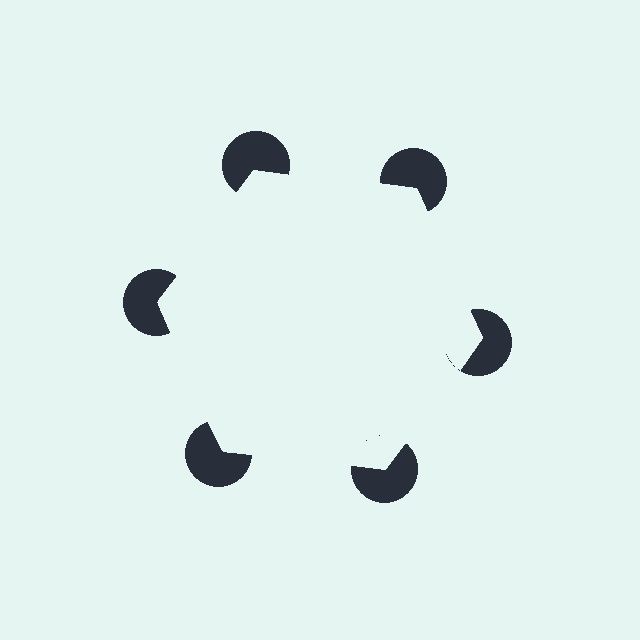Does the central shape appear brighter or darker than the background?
It typically appears slightly brighter than the background, even though no actual brightness change is drawn.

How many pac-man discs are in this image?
There are 6 — one at each vertex of the illusory hexagon.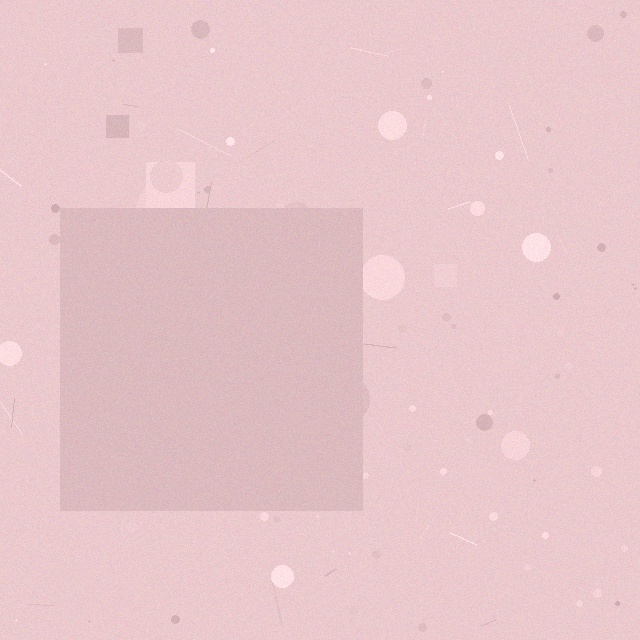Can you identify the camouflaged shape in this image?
The camouflaged shape is a square.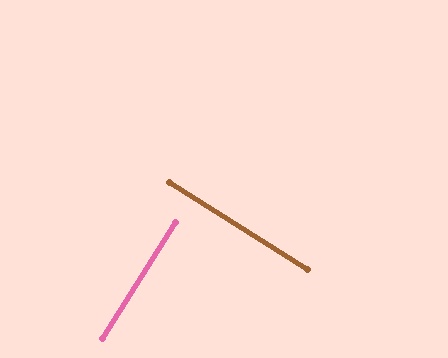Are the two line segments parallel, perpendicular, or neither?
Perpendicular — they meet at approximately 90°.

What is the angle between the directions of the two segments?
Approximately 90 degrees.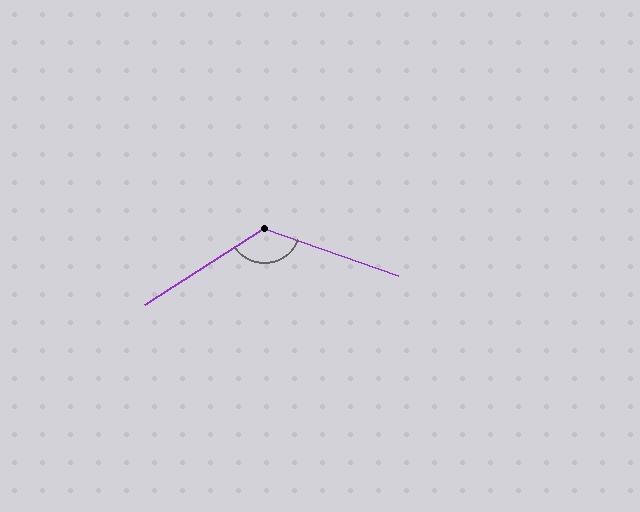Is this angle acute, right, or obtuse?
It is obtuse.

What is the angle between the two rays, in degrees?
Approximately 127 degrees.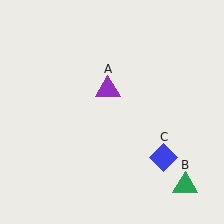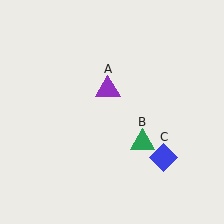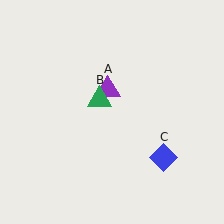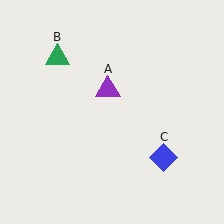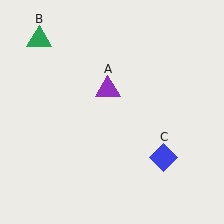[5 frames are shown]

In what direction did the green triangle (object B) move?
The green triangle (object B) moved up and to the left.